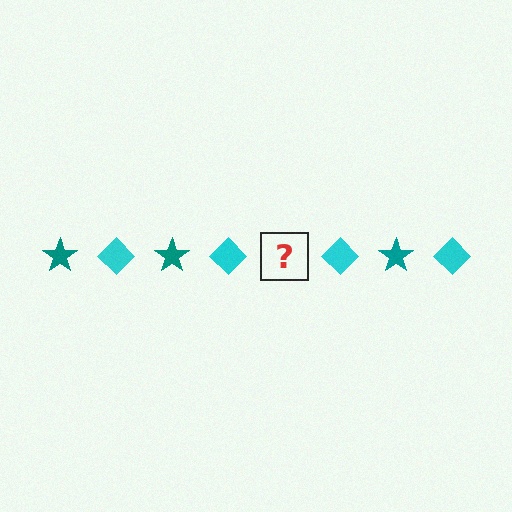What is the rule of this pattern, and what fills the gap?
The rule is that the pattern alternates between teal star and cyan diamond. The gap should be filled with a teal star.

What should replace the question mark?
The question mark should be replaced with a teal star.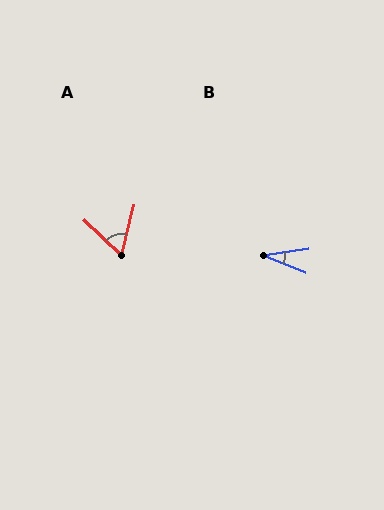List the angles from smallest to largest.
B (31°), A (60°).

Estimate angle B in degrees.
Approximately 31 degrees.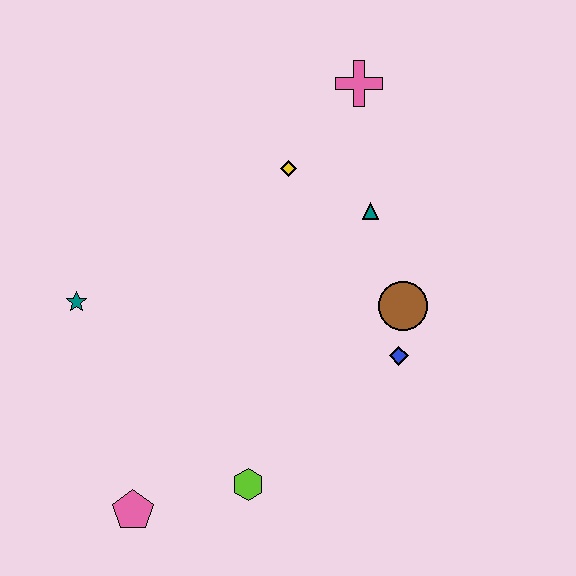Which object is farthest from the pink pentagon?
The pink cross is farthest from the pink pentagon.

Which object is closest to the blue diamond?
The brown circle is closest to the blue diamond.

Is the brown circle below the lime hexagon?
No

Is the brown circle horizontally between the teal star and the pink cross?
No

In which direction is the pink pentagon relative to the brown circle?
The pink pentagon is to the left of the brown circle.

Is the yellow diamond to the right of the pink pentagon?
Yes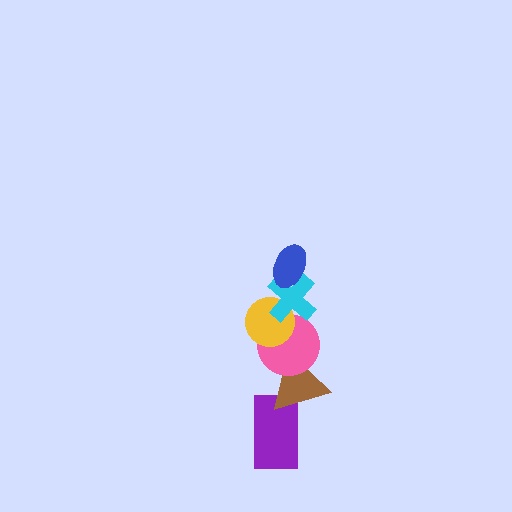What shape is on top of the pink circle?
The yellow circle is on top of the pink circle.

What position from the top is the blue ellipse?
The blue ellipse is 1st from the top.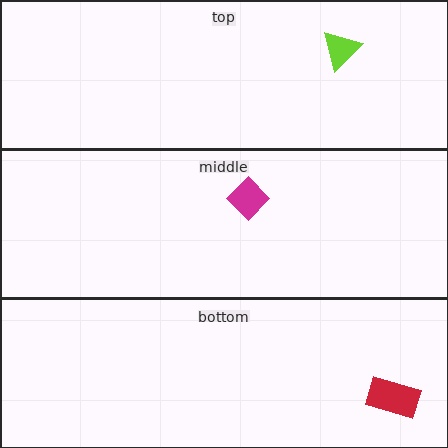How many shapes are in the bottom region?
1.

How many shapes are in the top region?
1.